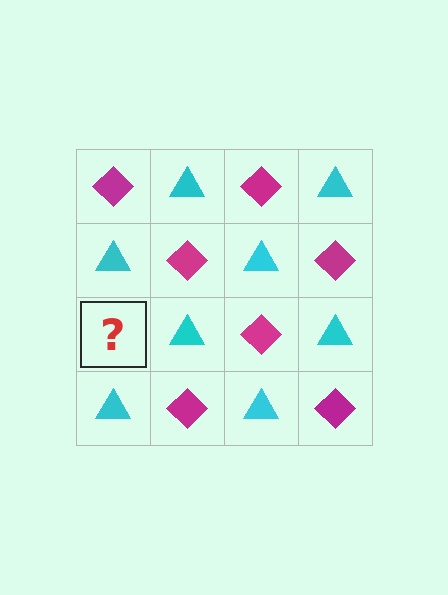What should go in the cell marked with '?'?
The missing cell should contain a magenta diamond.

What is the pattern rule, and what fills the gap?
The rule is that it alternates magenta diamond and cyan triangle in a checkerboard pattern. The gap should be filled with a magenta diamond.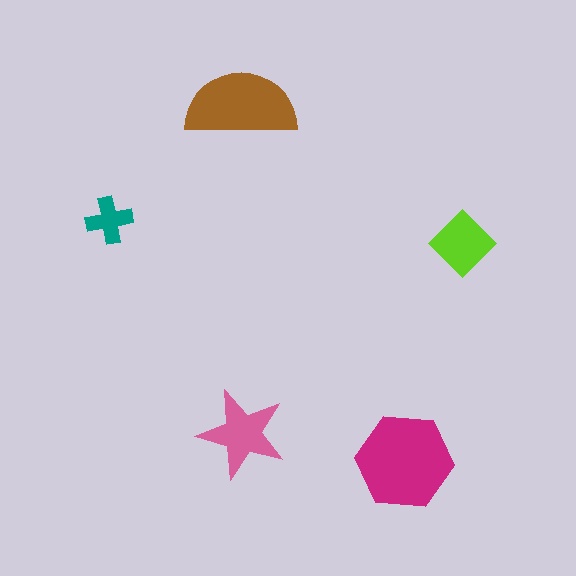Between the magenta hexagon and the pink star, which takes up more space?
The magenta hexagon.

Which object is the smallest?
The teal cross.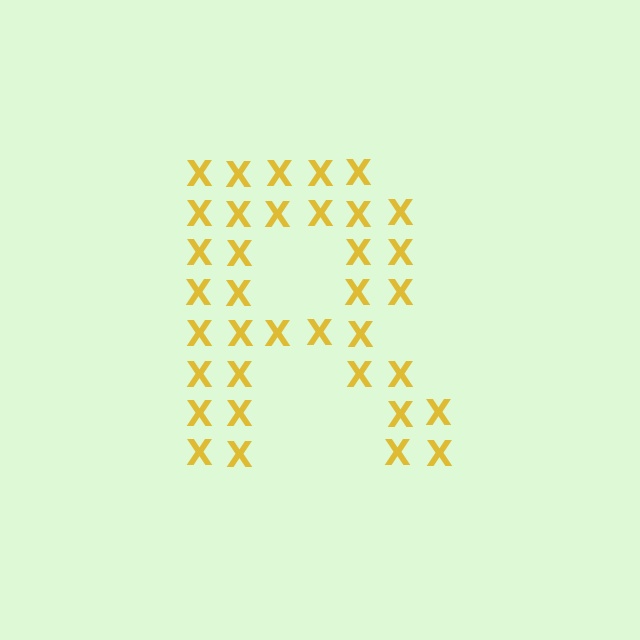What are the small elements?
The small elements are letter X's.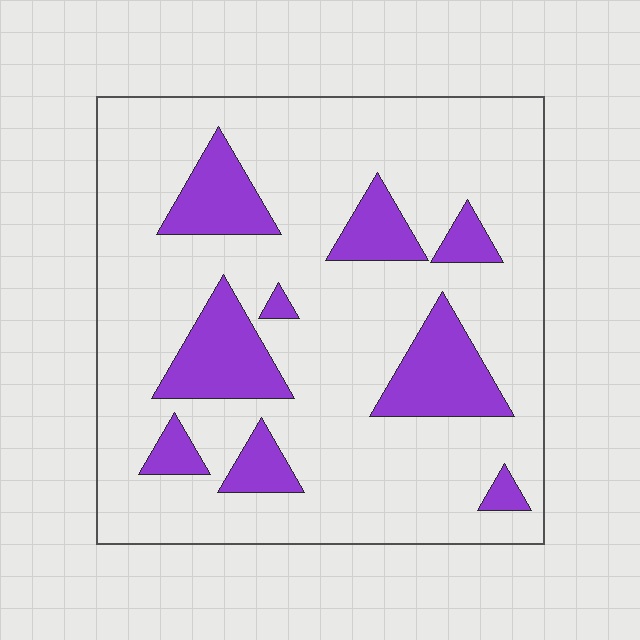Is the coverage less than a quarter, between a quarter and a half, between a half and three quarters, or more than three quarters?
Less than a quarter.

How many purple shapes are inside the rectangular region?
9.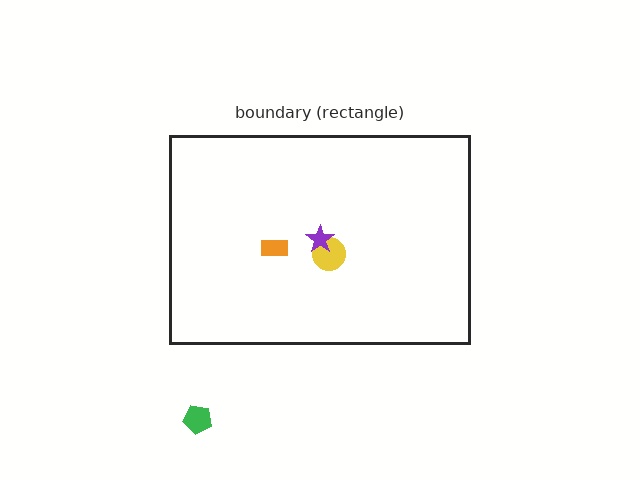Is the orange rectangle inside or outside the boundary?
Inside.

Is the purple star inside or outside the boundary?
Inside.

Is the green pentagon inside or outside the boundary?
Outside.